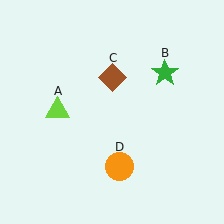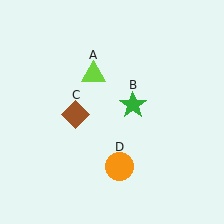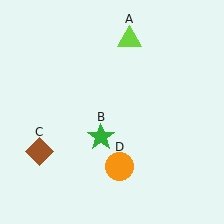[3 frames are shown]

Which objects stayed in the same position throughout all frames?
Orange circle (object D) remained stationary.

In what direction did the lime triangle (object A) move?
The lime triangle (object A) moved up and to the right.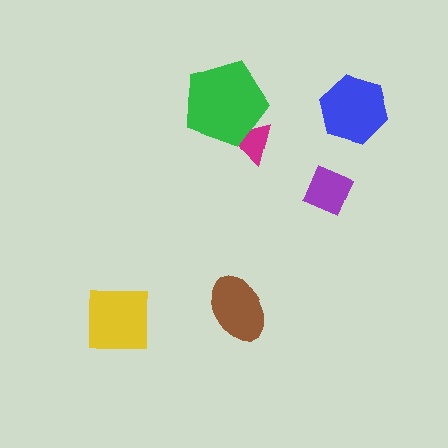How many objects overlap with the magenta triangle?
1 object overlaps with the magenta triangle.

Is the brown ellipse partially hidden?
No, no other shape covers it.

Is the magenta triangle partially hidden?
Yes, it is partially covered by another shape.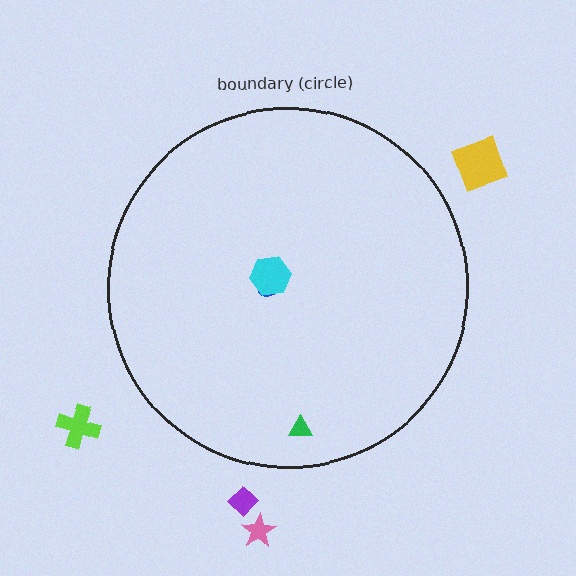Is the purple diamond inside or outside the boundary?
Outside.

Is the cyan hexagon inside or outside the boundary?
Inside.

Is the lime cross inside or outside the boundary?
Outside.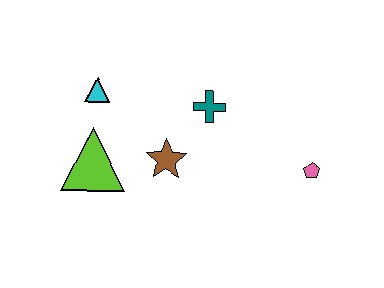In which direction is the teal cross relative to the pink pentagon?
The teal cross is to the left of the pink pentagon.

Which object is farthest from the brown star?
The pink pentagon is farthest from the brown star.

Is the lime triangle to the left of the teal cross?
Yes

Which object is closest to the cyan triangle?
The lime triangle is closest to the cyan triangle.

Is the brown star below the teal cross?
Yes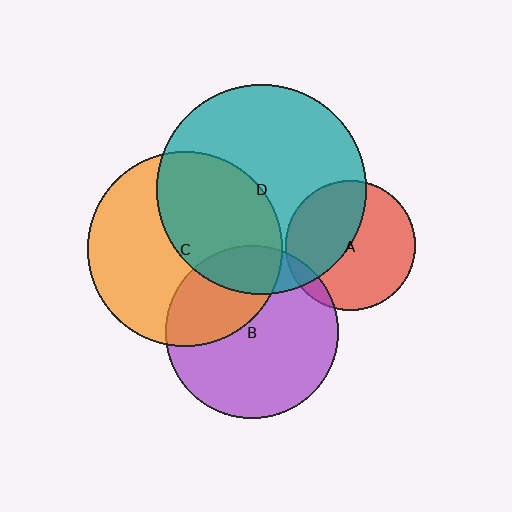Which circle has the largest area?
Circle D (teal).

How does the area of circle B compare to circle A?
Approximately 1.8 times.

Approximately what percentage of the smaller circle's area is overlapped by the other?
Approximately 10%.